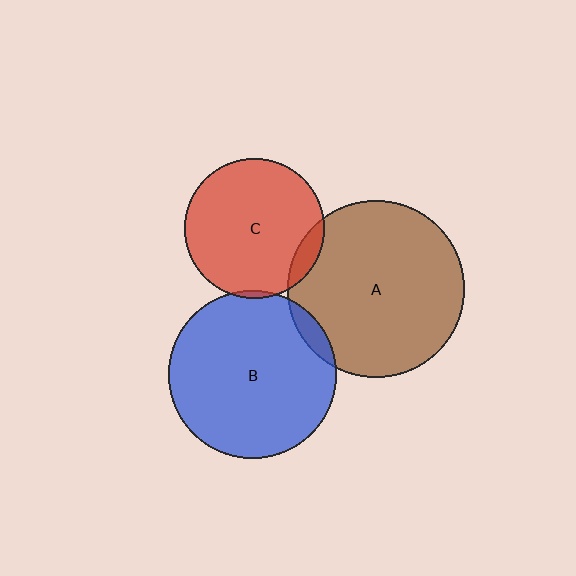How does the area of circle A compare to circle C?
Approximately 1.6 times.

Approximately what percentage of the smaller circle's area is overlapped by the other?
Approximately 10%.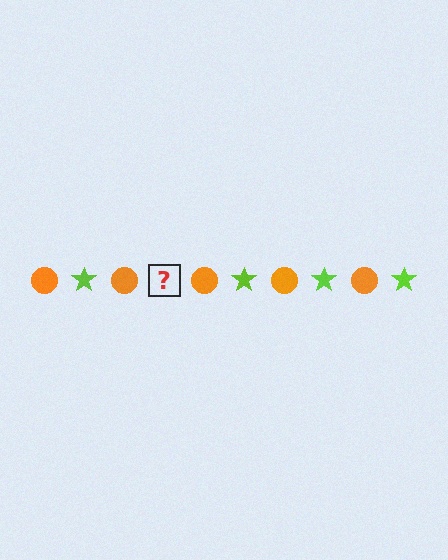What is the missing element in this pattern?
The missing element is a lime star.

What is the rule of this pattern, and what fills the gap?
The rule is that the pattern alternates between orange circle and lime star. The gap should be filled with a lime star.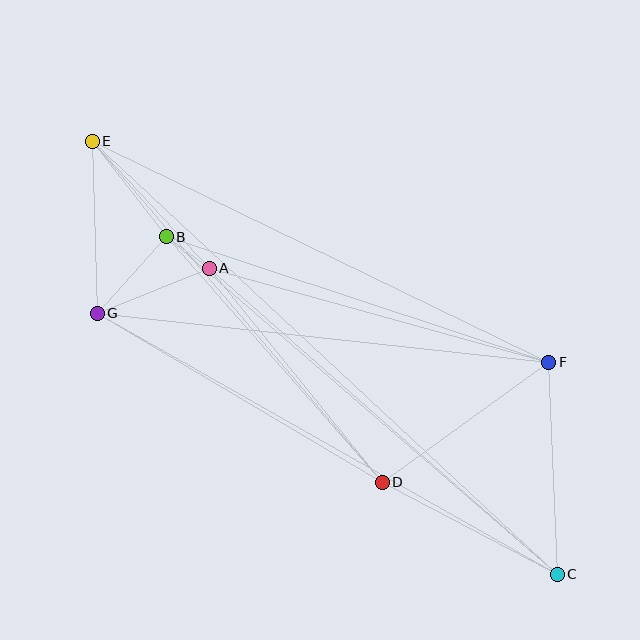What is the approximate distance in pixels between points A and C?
The distance between A and C is approximately 463 pixels.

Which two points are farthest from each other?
Points C and E are farthest from each other.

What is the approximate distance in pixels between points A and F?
The distance between A and F is approximately 352 pixels.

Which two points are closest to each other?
Points A and B are closest to each other.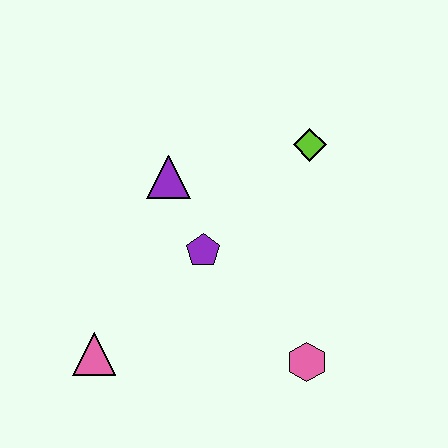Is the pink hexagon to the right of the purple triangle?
Yes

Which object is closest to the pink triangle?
The purple pentagon is closest to the pink triangle.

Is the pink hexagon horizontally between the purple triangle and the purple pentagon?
No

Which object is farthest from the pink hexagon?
The purple triangle is farthest from the pink hexagon.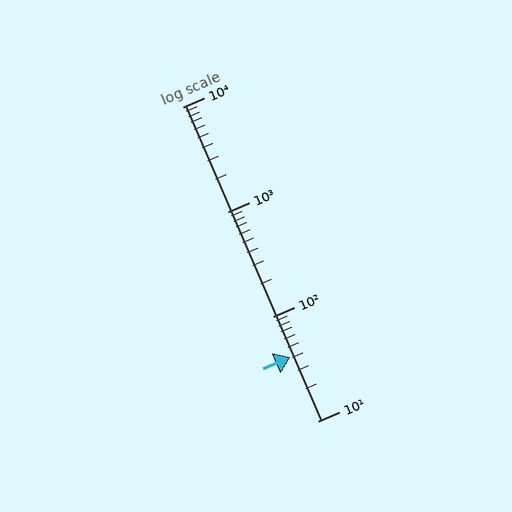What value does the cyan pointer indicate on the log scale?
The pointer indicates approximately 41.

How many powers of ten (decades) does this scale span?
The scale spans 3 decades, from 10 to 10000.